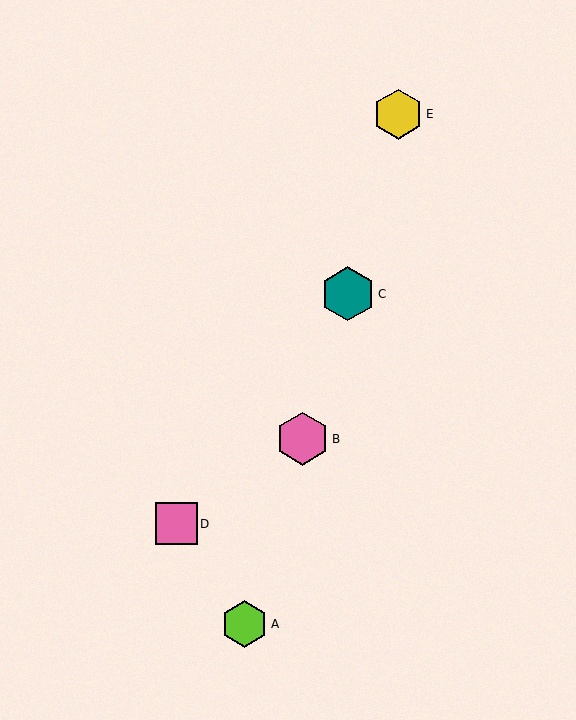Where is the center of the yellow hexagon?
The center of the yellow hexagon is at (398, 114).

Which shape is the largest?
The teal hexagon (labeled C) is the largest.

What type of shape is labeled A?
Shape A is a lime hexagon.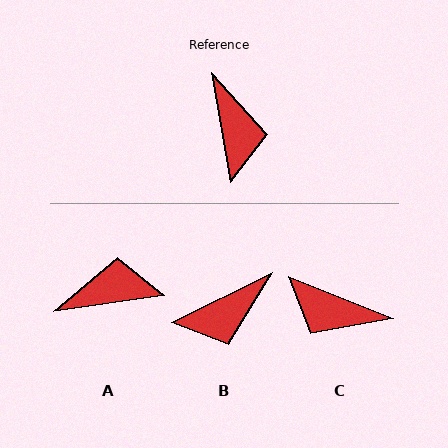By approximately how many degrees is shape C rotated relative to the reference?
Approximately 121 degrees clockwise.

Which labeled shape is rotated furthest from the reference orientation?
C, about 121 degrees away.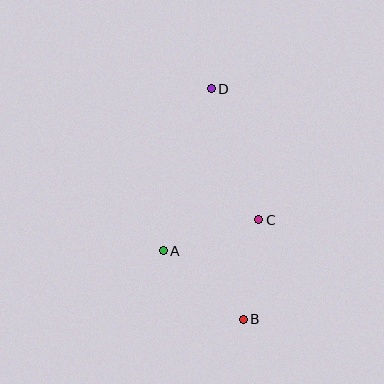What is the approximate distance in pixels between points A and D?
The distance between A and D is approximately 169 pixels.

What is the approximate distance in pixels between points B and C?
The distance between B and C is approximately 101 pixels.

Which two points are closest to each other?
Points A and C are closest to each other.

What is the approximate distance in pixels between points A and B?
The distance between A and B is approximately 106 pixels.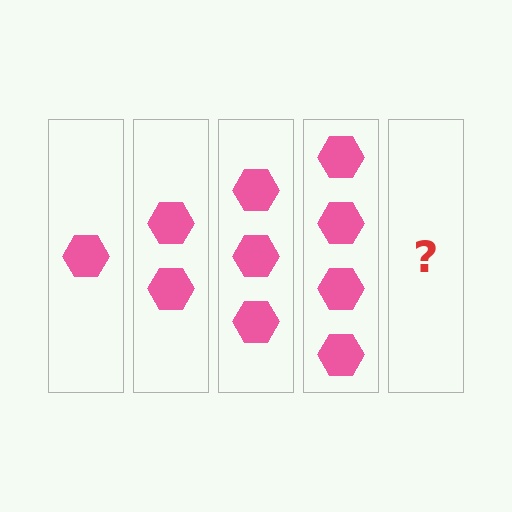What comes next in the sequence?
The next element should be 5 hexagons.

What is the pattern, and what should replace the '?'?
The pattern is that each step adds one more hexagon. The '?' should be 5 hexagons.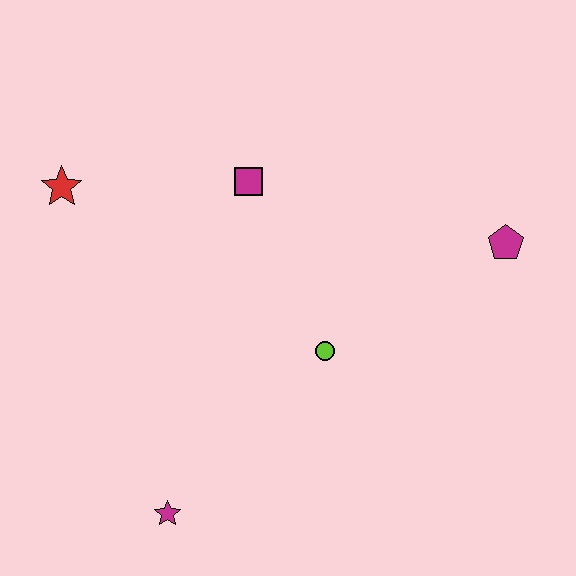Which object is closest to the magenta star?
The lime circle is closest to the magenta star.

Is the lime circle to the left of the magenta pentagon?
Yes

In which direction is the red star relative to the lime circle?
The red star is to the left of the lime circle.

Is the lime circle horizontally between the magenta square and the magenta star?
No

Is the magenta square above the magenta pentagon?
Yes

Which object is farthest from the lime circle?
The red star is farthest from the lime circle.